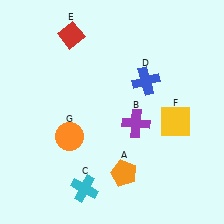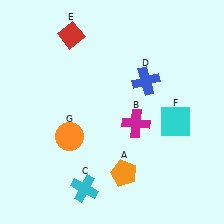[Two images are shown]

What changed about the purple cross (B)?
In Image 1, B is purple. In Image 2, it changed to magenta.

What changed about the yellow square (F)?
In Image 1, F is yellow. In Image 2, it changed to cyan.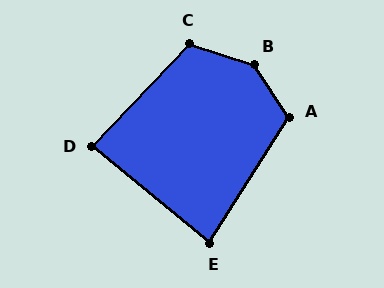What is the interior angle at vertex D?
Approximately 86 degrees (approximately right).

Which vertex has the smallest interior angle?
E, at approximately 83 degrees.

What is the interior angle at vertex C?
Approximately 115 degrees (obtuse).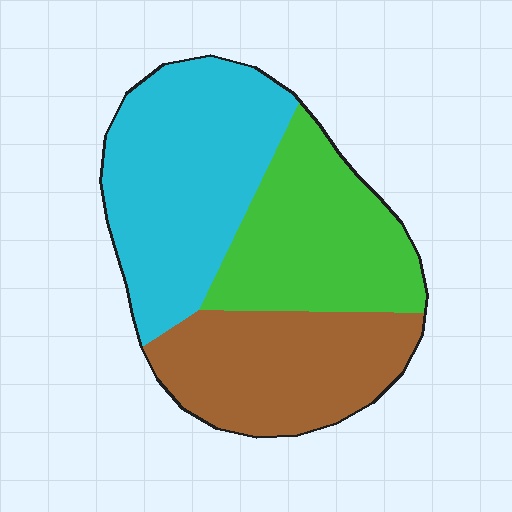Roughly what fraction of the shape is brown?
Brown covers 30% of the shape.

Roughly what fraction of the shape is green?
Green takes up between a sixth and a third of the shape.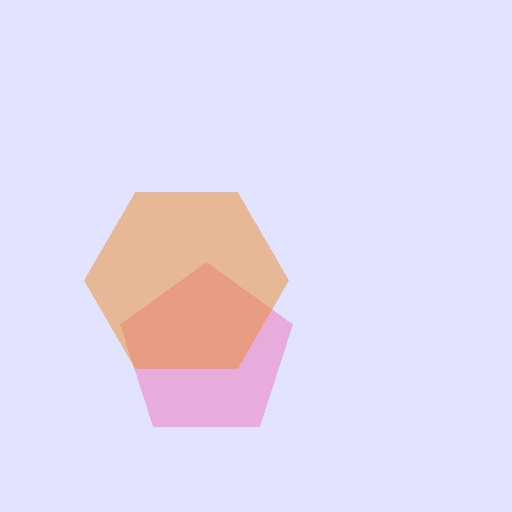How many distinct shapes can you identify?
There are 2 distinct shapes: a pink pentagon, an orange hexagon.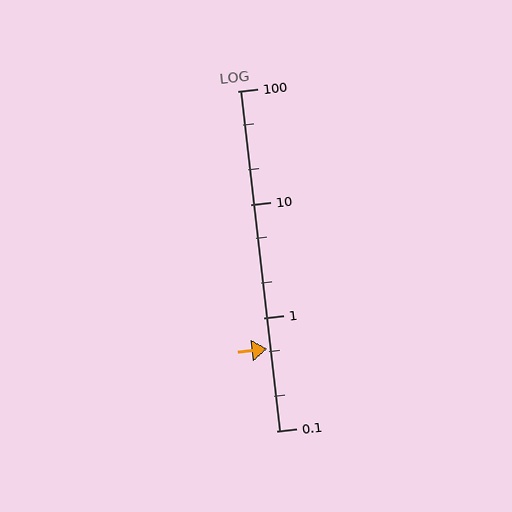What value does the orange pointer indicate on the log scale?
The pointer indicates approximately 0.53.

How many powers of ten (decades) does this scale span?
The scale spans 3 decades, from 0.1 to 100.